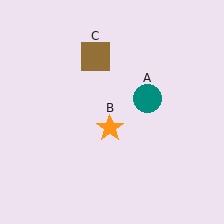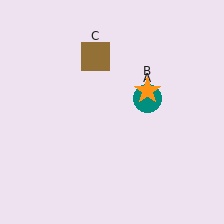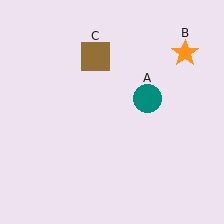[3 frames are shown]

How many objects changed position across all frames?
1 object changed position: orange star (object B).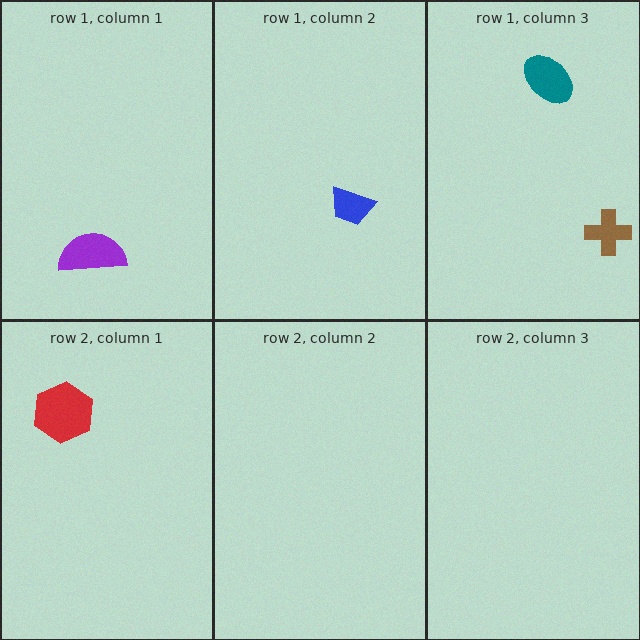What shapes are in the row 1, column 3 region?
The teal ellipse, the brown cross.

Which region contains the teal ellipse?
The row 1, column 3 region.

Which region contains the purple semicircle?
The row 1, column 1 region.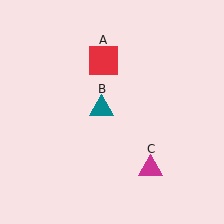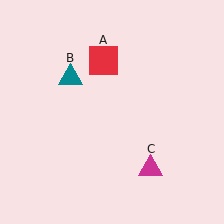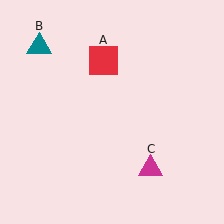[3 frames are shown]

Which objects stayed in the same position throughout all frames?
Red square (object A) and magenta triangle (object C) remained stationary.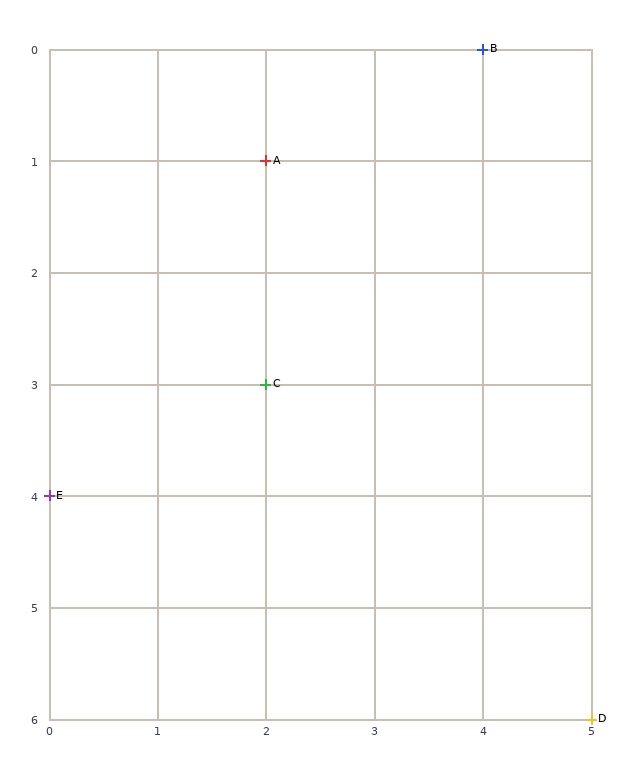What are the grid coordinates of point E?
Point E is at grid coordinates (0, 4).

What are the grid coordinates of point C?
Point C is at grid coordinates (2, 3).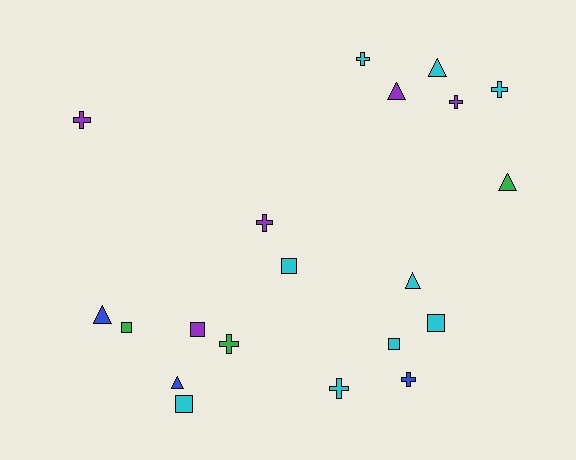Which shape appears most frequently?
Cross, with 8 objects.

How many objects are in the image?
There are 20 objects.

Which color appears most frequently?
Cyan, with 9 objects.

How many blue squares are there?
There are no blue squares.